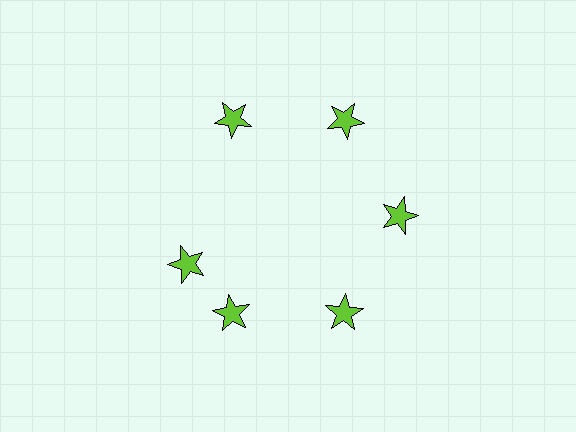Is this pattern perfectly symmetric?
No. The 6 lime stars are arranged in a ring, but one element near the 9 o'clock position is rotated out of alignment along the ring, breaking the 6-fold rotational symmetry.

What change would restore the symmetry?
The symmetry would be restored by rotating it back into even spacing with its neighbors so that all 6 stars sit at equal angles and equal distance from the center.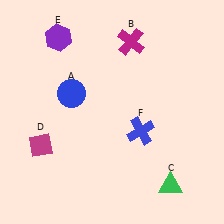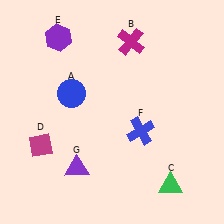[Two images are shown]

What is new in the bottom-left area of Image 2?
A purple triangle (G) was added in the bottom-left area of Image 2.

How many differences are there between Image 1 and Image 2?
There is 1 difference between the two images.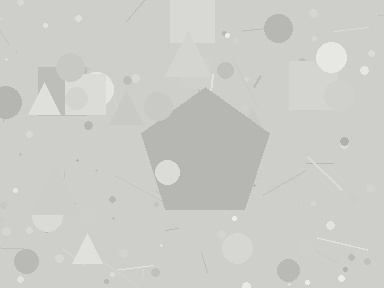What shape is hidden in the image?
A pentagon is hidden in the image.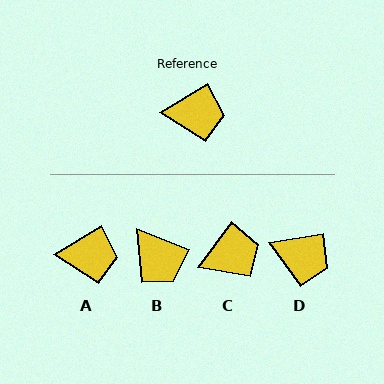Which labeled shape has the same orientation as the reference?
A.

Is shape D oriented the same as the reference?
No, it is off by about 21 degrees.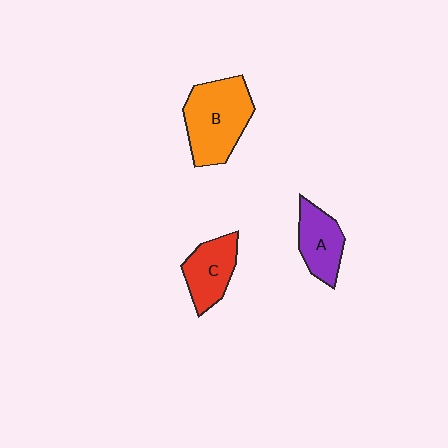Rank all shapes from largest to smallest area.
From largest to smallest: B (orange), C (red), A (purple).